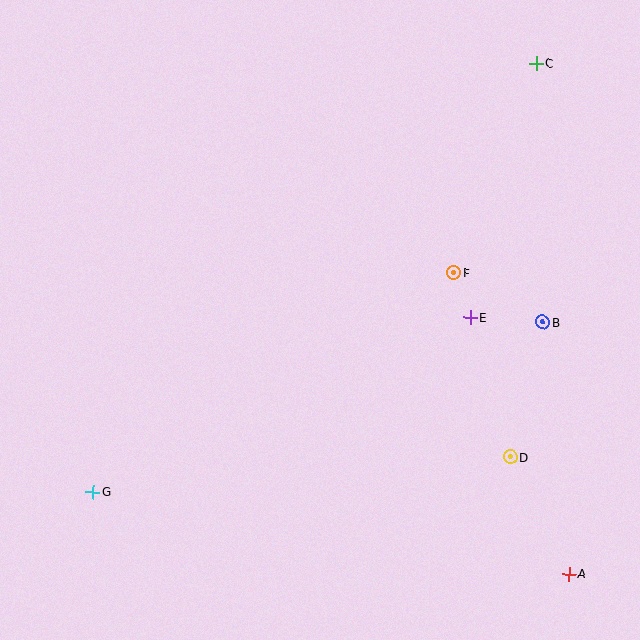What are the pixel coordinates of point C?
Point C is at (536, 63).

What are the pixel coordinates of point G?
Point G is at (93, 492).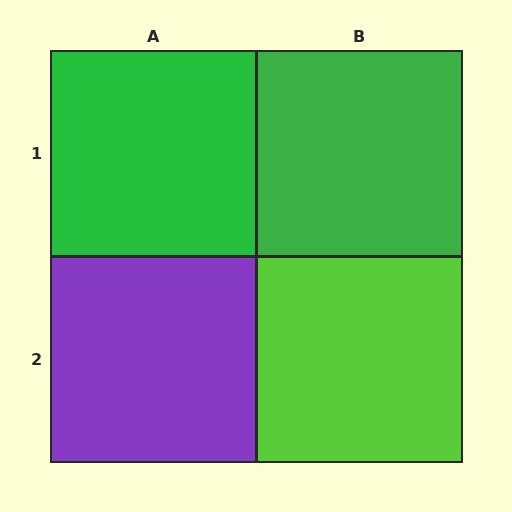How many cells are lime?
1 cell is lime.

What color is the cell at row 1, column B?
Green.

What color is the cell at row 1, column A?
Green.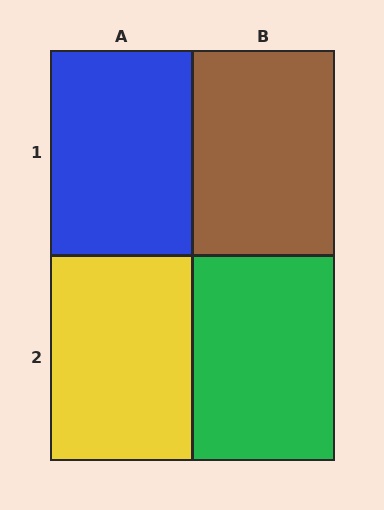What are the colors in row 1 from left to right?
Blue, brown.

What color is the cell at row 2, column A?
Yellow.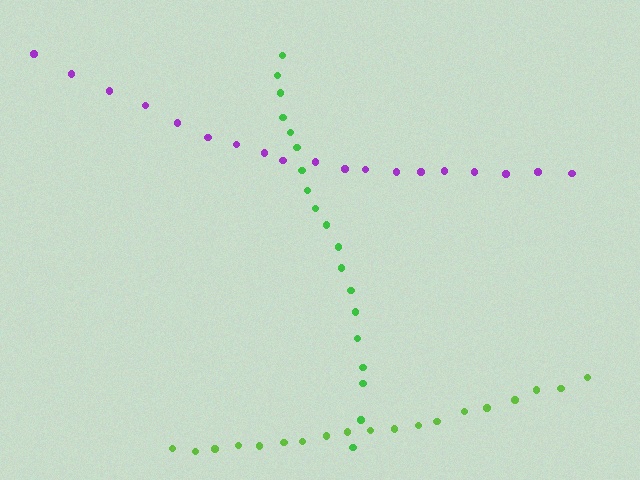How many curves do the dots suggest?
There are 3 distinct paths.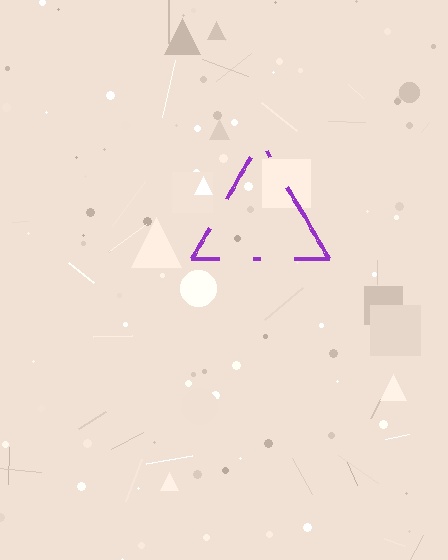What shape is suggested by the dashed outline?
The dashed outline suggests a triangle.